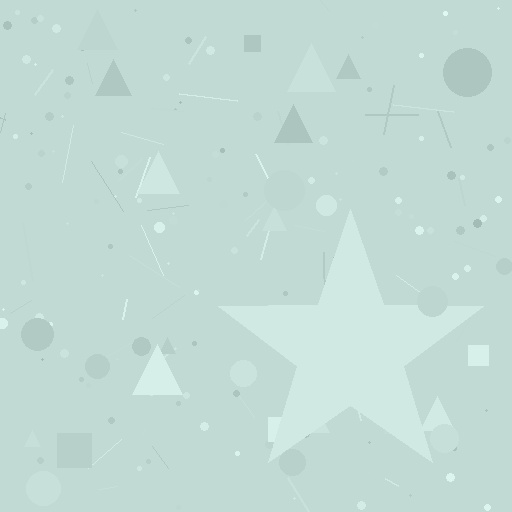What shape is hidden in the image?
A star is hidden in the image.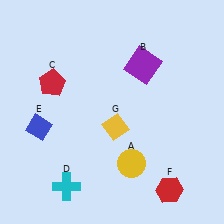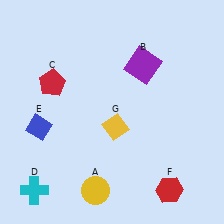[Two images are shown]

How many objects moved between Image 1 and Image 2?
2 objects moved between the two images.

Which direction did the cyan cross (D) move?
The cyan cross (D) moved left.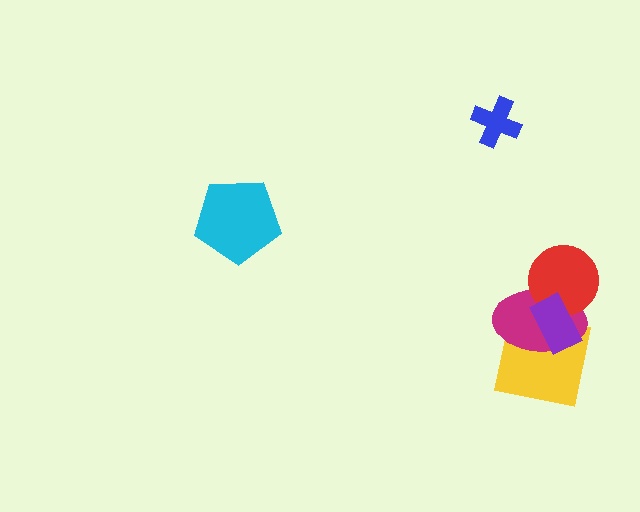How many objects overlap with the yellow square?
2 objects overlap with the yellow square.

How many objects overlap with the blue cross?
0 objects overlap with the blue cross.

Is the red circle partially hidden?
Yes, it is partially covered by another shape.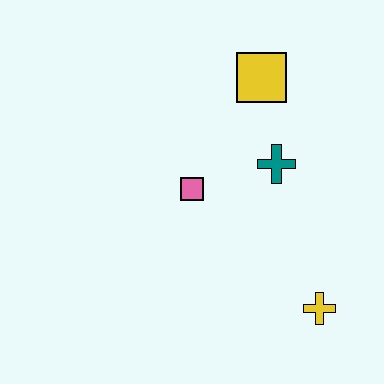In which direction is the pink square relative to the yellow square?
The pink square is below the yellow square.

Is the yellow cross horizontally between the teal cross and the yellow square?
No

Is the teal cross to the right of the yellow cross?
No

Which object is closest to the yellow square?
The teal cross is closest to the yellow square.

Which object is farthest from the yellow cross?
The yellow square is farthest from the yellow cross.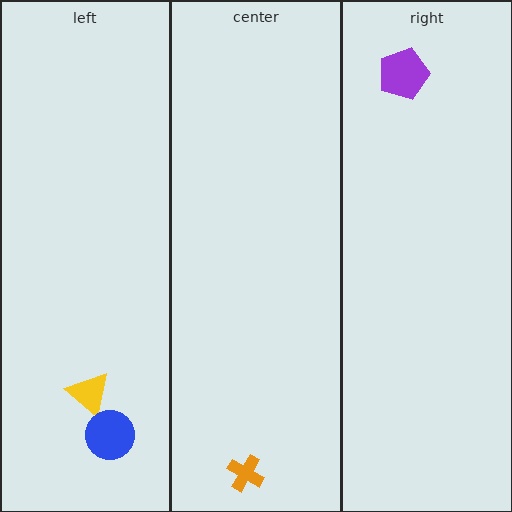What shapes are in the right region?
The purple pentagon.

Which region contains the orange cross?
The center region.